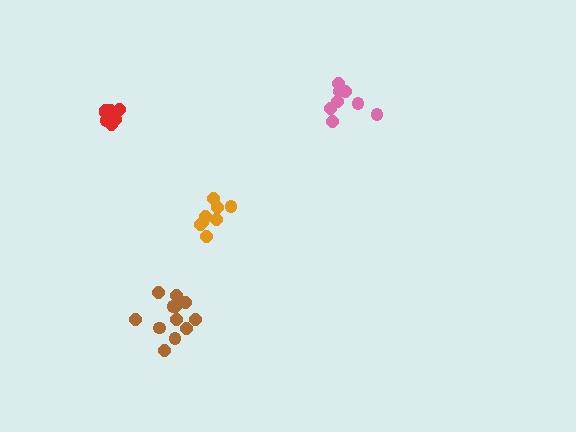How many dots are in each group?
Group 1: 7 dots, Group 2: 9 dots, Group 3: 8 dots, Group 4: 12 dots (36 total).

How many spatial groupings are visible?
There are 4 spatial groupings.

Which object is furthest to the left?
The red cluster is leftmost.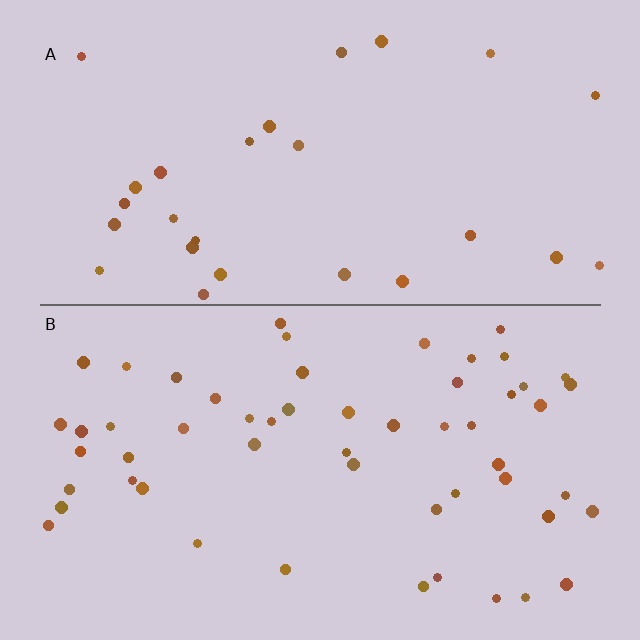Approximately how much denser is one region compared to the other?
Approximately 2.0× — region B over region A.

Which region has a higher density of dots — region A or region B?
B (the bottom).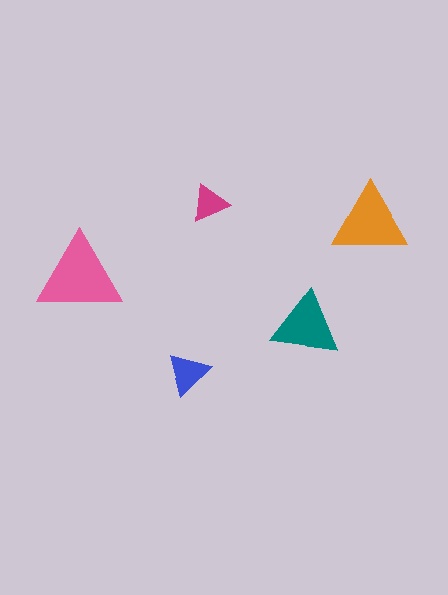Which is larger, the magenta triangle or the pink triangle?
The pink one.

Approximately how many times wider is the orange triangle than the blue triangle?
About 1.5 times wider.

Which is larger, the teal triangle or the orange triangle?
The orange one.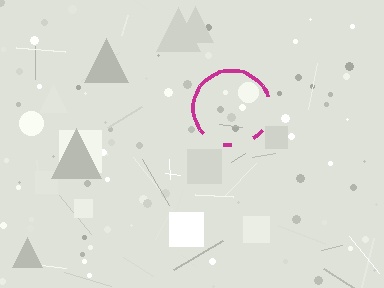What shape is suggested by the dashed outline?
The dashed outline suggests a circle.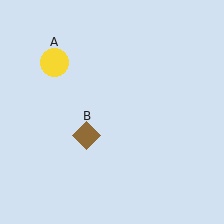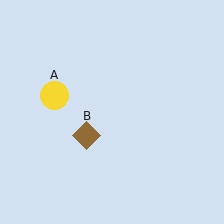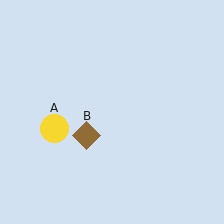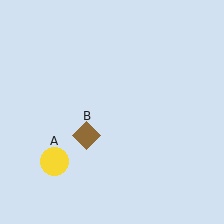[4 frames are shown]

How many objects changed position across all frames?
1 object changed position: yellow circle (object A).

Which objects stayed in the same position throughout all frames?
Brown diamond (object B) remained stationary.